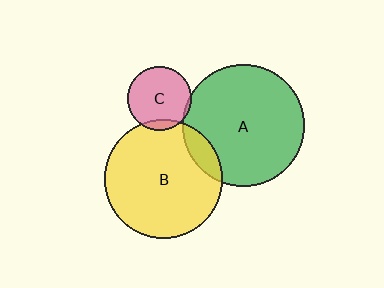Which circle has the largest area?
Circle A (green).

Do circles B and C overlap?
Yes.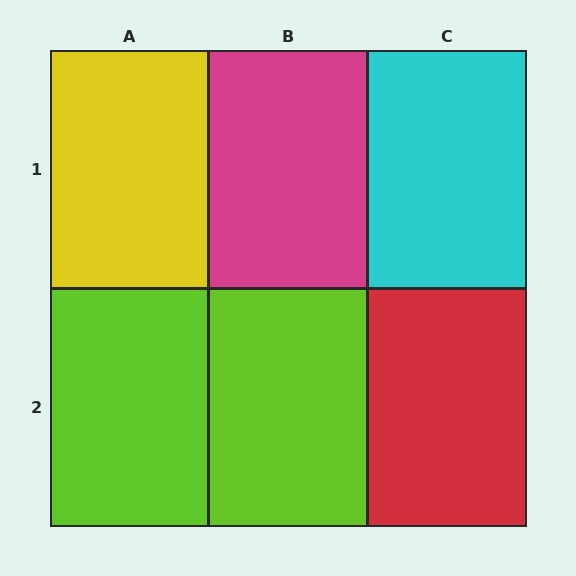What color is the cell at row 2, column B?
Lime.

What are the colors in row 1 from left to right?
Yellow, magenta, cyan.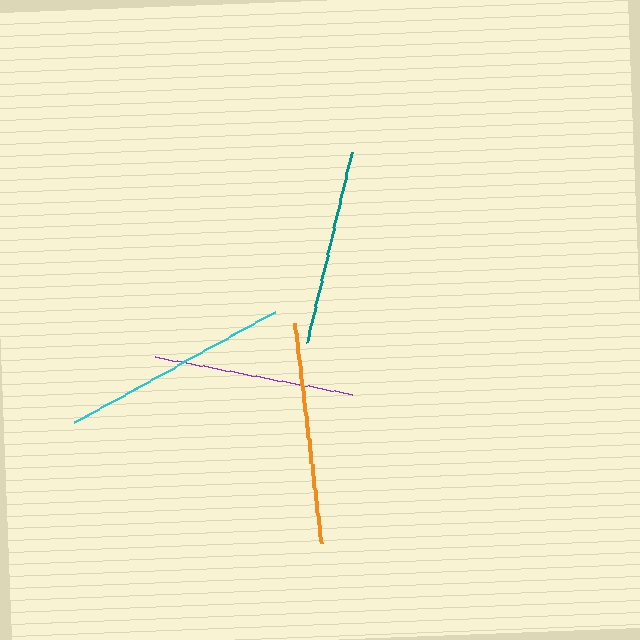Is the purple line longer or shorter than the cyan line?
The cyan line is longer than the purple line.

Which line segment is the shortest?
The teal line is the shortest at approximately 196 pixels.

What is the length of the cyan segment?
The cyan segment is approximately 229 pixels long.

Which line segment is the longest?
The cyan line is the longest at approximately 229 pixels.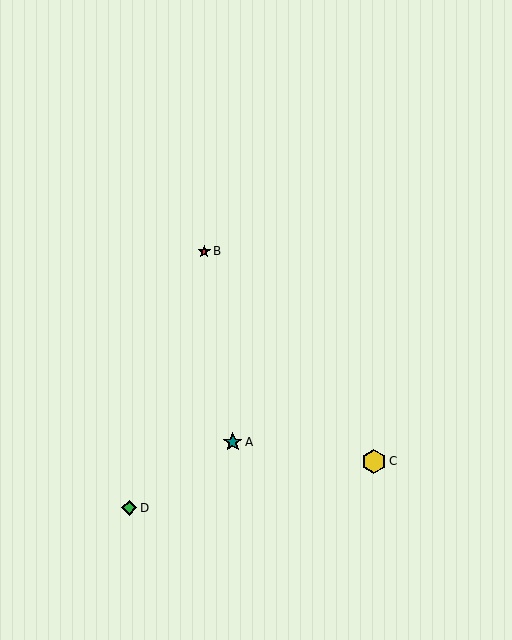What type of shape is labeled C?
Shape C is a yellow hexagon.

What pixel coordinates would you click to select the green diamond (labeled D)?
Click at (129, 508) to select the green diamond D.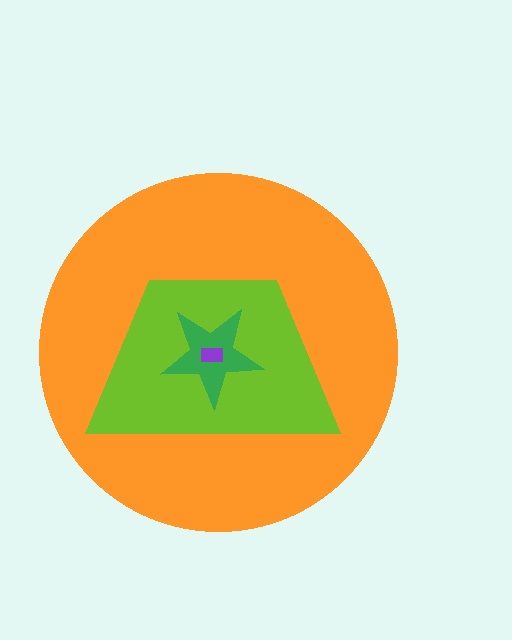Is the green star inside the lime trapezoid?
Yes.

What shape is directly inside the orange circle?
The lime trapezoid.